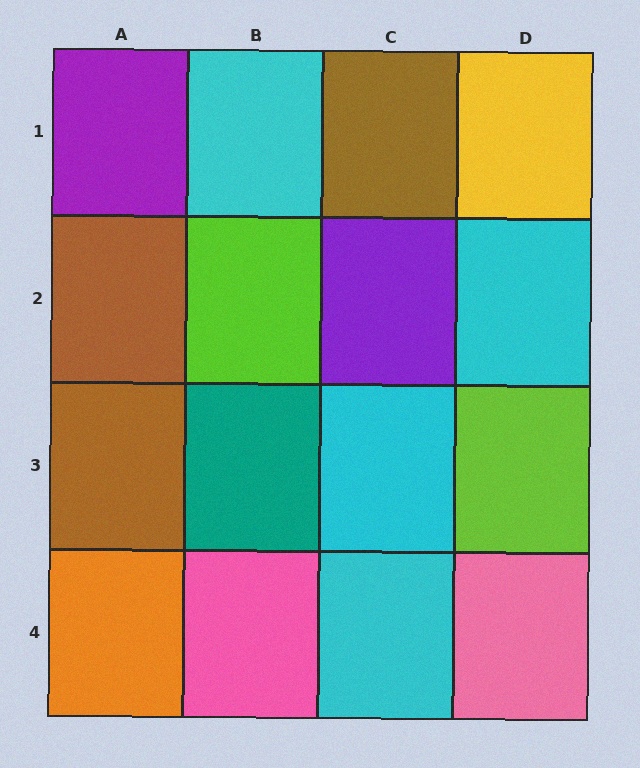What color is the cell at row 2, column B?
Lime.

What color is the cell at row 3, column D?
Lime.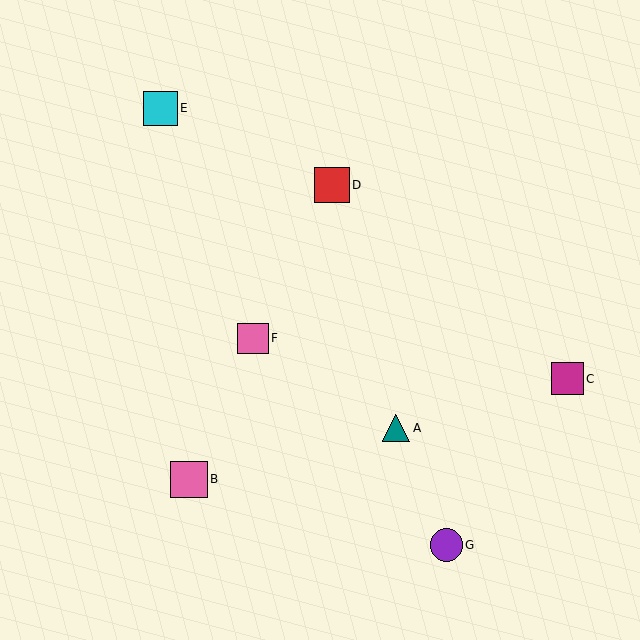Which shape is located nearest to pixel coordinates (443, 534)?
The purple circle (labeled G) at (446, 545) is nearest to that location.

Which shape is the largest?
The pink square (labeled B) is the largest.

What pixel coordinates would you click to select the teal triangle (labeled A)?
Click at (396, 428) to select the teal triangle A.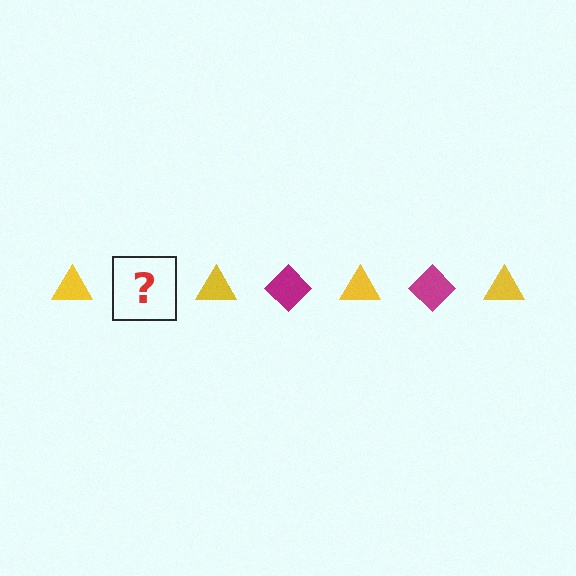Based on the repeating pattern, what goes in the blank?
The blank should be a magenta diamond.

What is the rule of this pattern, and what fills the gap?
The rule is that the pattern alternates between yellow triangle and magenta diamond. The gap should be filled with a magenta diamond.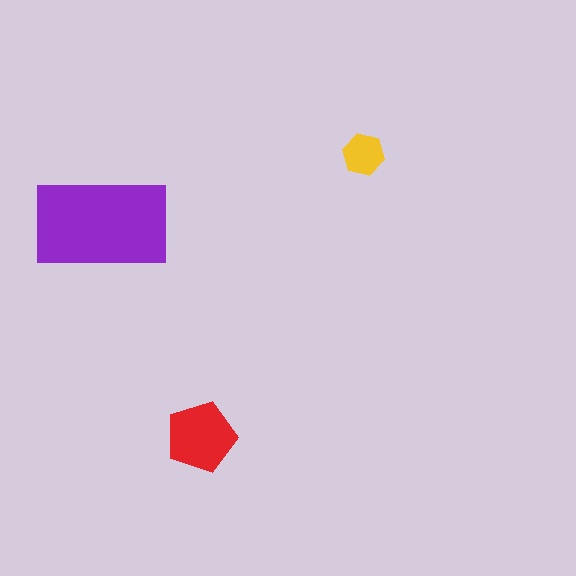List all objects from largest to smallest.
The purple rectangle, the red pentagon, the yellow hexagon.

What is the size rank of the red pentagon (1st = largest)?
2nd.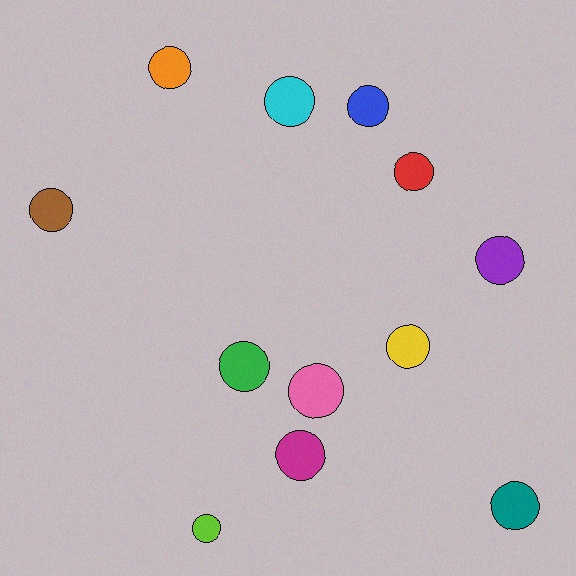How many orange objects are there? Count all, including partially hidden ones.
There is 1 orange object.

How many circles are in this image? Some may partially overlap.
There are 12 circles.